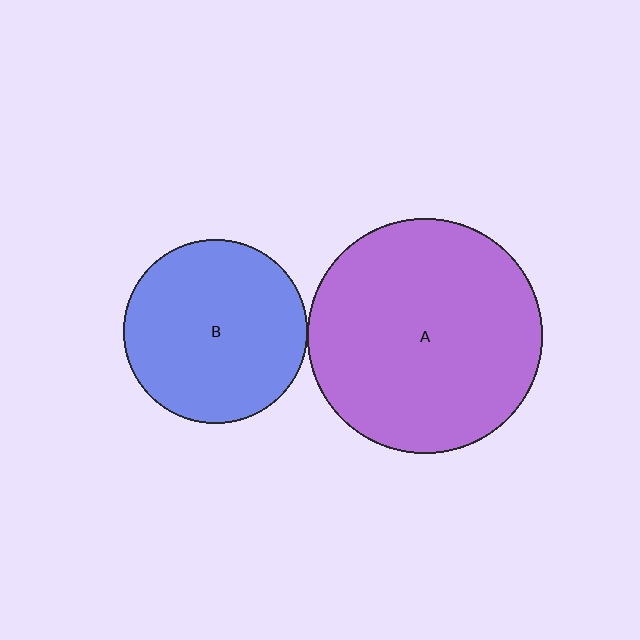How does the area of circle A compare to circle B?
Approximately 1.6 times.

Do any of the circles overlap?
No, none of the circles overlap.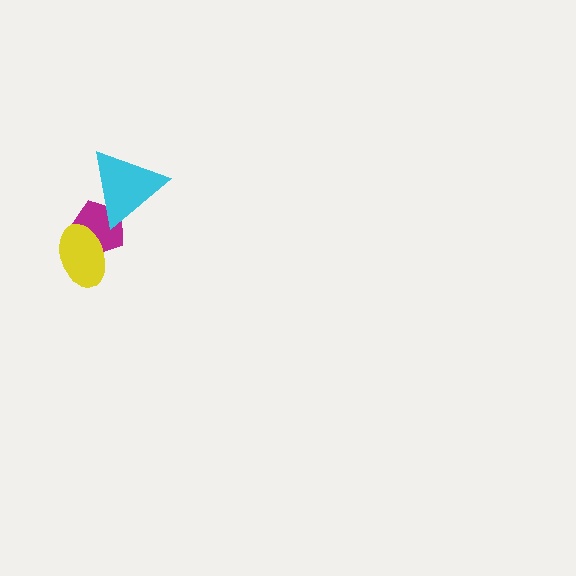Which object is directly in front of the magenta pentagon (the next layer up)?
The yellow ellipse is directly in front of the magenta pentagon.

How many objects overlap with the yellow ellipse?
1 object overlaps with the yellow ellipse.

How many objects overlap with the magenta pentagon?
2 objects overlap with the magenta pentagon.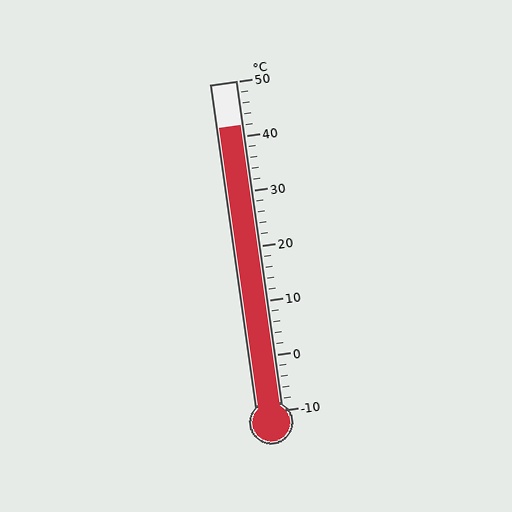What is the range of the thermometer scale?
The thermometer scale ranges from -10°C to 50°C.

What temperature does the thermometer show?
The thermometer shows approximately 42°C.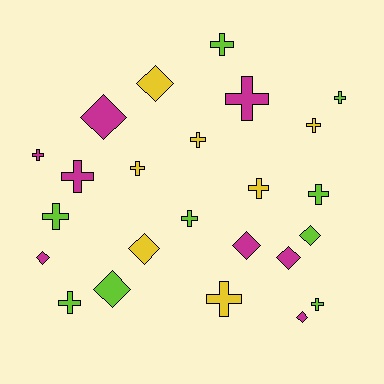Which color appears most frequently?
Lime, with 9 objects.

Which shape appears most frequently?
Cross, with 15 objects.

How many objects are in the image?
There are 24 objects.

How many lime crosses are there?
There are 7 lime crosses.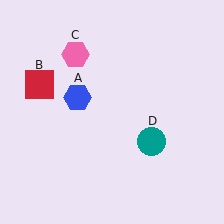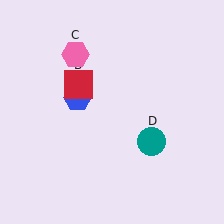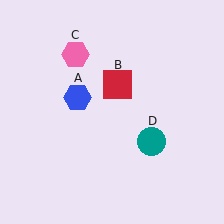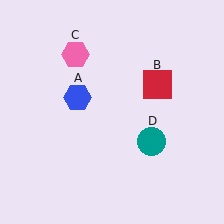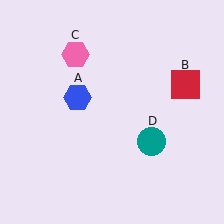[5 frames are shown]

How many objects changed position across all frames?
1 object changed position: red square (object B).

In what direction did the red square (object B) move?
The red square (object B) moved right.